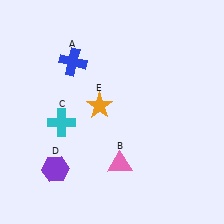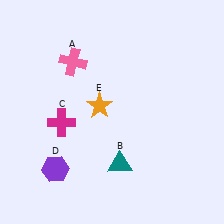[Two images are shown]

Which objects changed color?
A changed from blue to pink. B changed from pink to teal. C changed from cyan to magenta.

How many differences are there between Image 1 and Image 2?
There are 3 differences between the two images.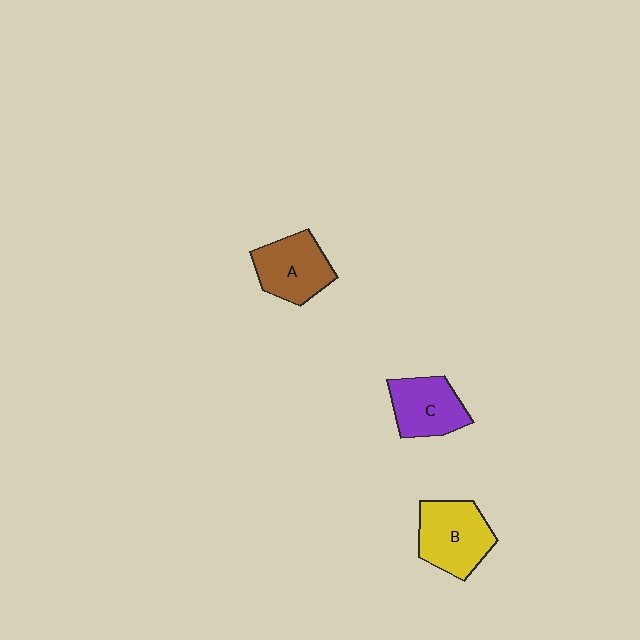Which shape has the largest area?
Shape B (yellow).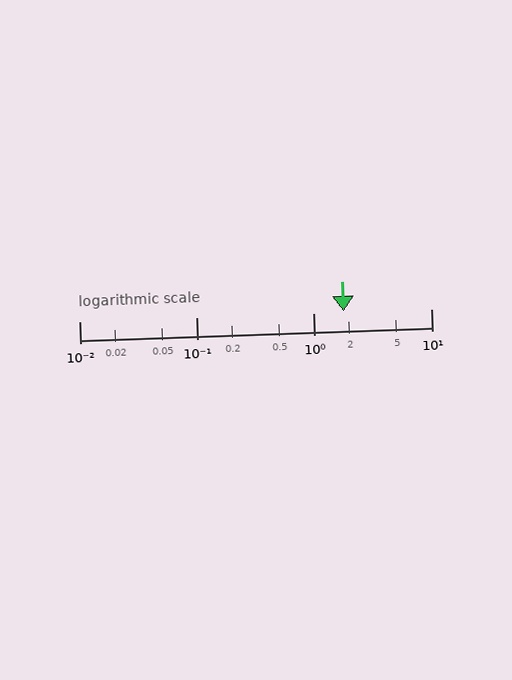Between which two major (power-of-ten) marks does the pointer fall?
The pointer is between 1 and 10.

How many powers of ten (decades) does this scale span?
The scale spans 3 decades, from 0.01 to 10.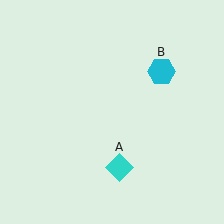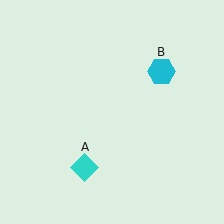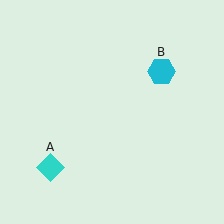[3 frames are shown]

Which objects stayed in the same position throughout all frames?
Cyan hexagon (object B) remained stationary.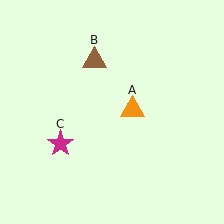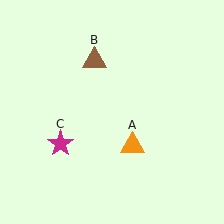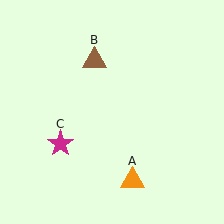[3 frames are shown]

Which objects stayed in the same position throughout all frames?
Brown triangle (object B) and magenta star (object C) remained stationary.